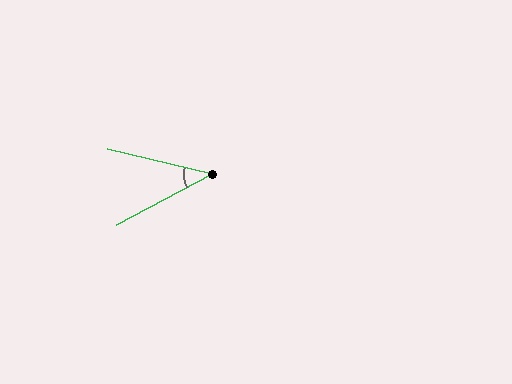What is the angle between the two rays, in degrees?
Approximately 41 degrees.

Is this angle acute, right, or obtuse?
It is acute.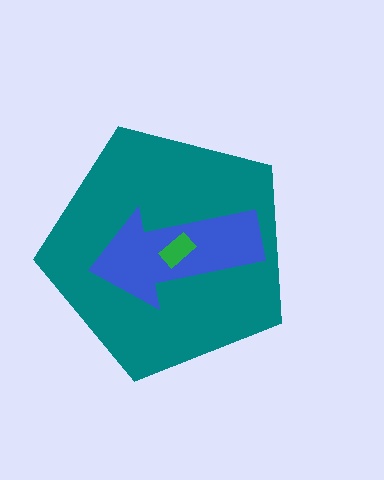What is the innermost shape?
The green rectangle.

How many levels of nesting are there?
3.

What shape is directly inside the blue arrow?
The green rectangle.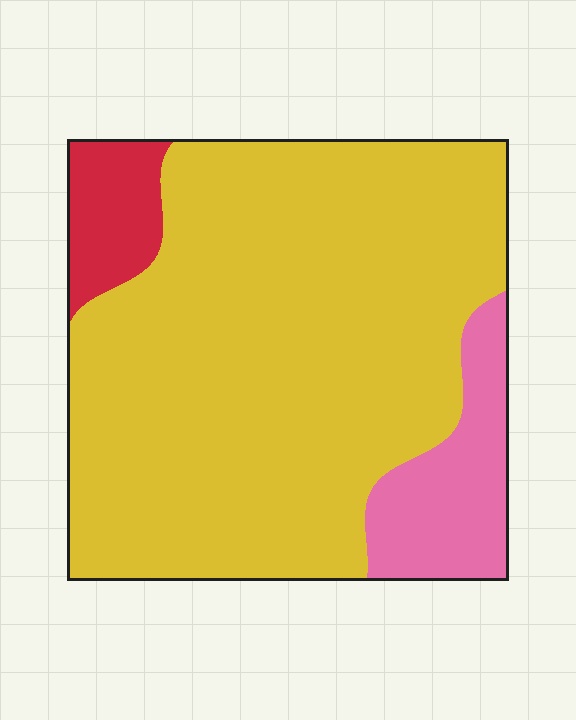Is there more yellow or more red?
Yellow.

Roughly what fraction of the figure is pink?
Pink covers around 15% of the figure.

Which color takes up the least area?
Red, at roughly 5%.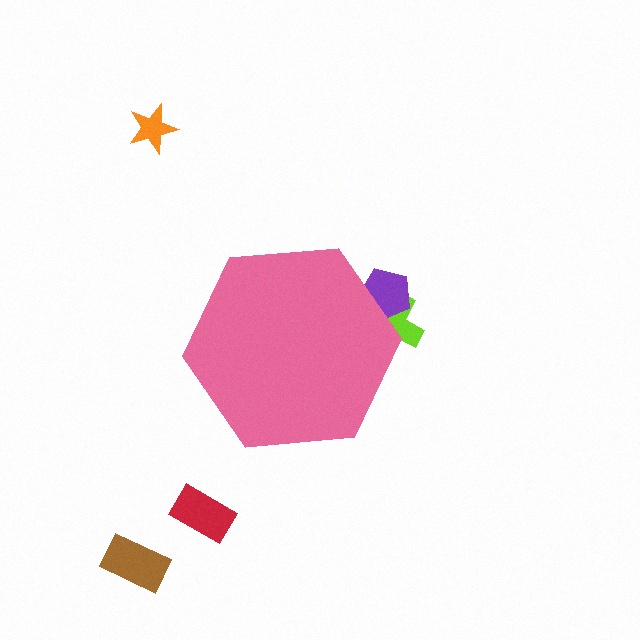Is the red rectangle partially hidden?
No, the red rectangle is fully visible.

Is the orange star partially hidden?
No, the orange star is fully visible.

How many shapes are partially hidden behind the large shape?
2 shapes are partially hidden.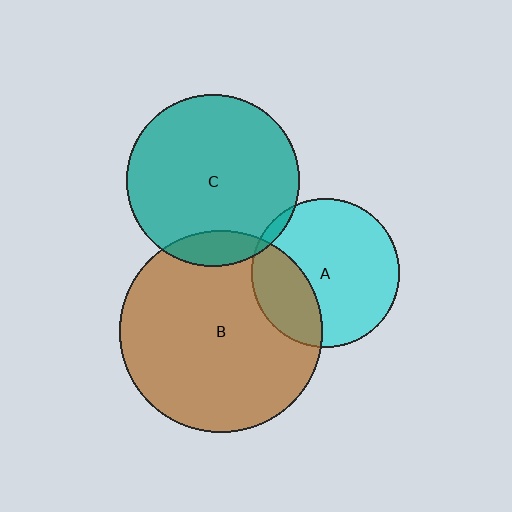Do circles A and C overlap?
Yes.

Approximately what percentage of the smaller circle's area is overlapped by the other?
Approximately 5%.